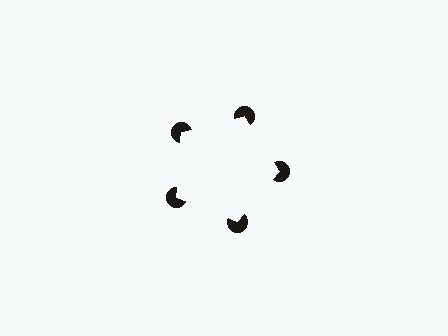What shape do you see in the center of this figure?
An illusory pentagon — its edges are inferred from the aligned wedge cuts in the pac-man discs, not physically drawn.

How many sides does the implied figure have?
5 sides.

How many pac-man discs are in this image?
There are 5 — one at each vertex of the illusory pentagon.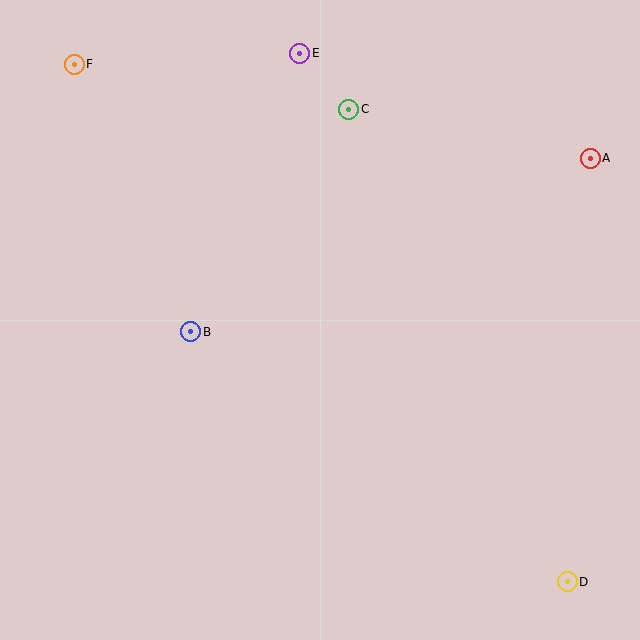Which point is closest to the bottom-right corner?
Point D is closest to the bottom-right corner.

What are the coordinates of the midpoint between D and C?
The midpoint between D and C is at (458, 345).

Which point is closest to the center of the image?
Point B at (191, 332) is closest to the center.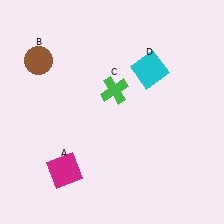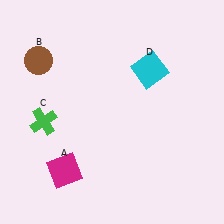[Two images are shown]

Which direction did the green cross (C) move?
The green cross (C) moved left.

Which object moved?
The green cross (C) moved left.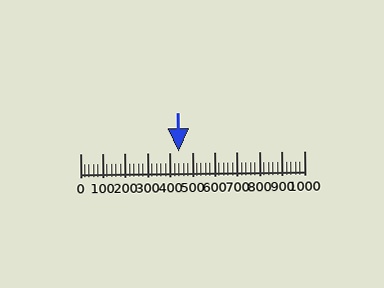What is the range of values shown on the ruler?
The ruler shows values from 0 to 1000.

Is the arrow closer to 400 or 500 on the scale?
The arrow is closer to 400.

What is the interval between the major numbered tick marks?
The major tick marks are spaced 100 units apart.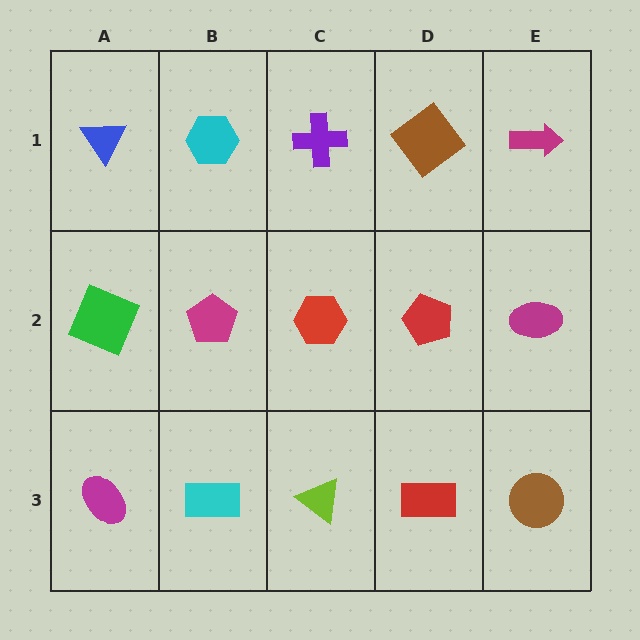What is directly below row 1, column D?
A red pentagon.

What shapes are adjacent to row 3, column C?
A red hexagon (row 2, column C), a cyan rectangle (row 3, column B), a red rectangle (row 3, column D).